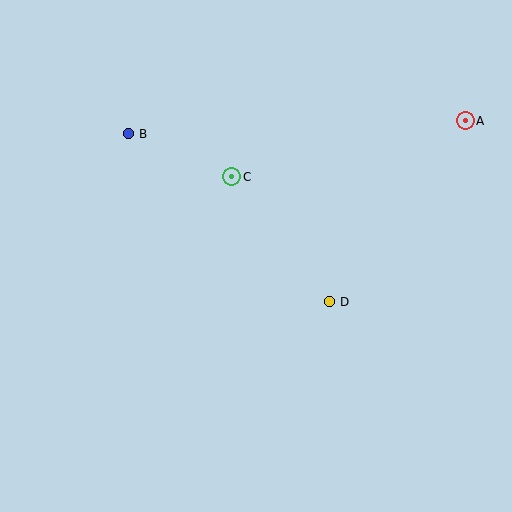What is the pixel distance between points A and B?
The distance between A and B is 337 pixels.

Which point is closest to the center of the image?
Point C at (232, 177) is closest to the center.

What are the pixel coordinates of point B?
Point B is at (128, 134).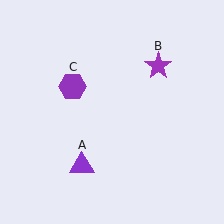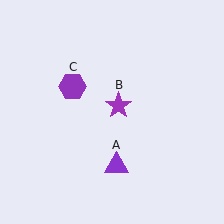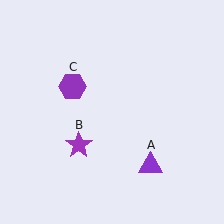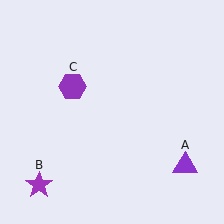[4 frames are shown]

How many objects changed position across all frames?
2 objects changed position: purple triangle (object A), purple star (object B).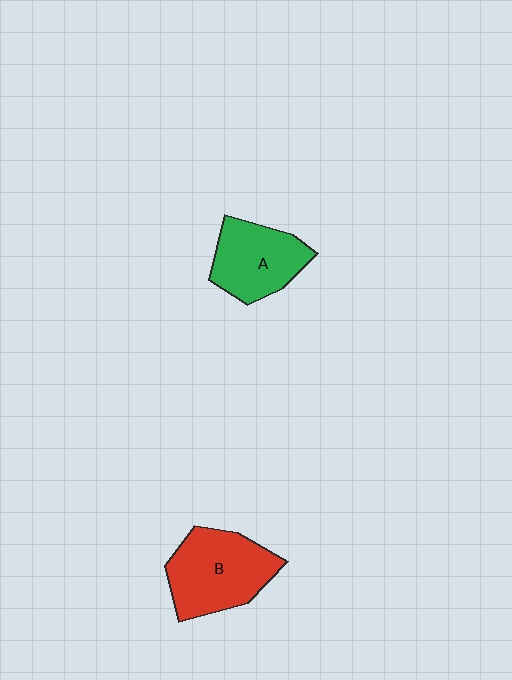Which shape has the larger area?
Shape B (red).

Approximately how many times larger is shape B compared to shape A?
Approximately 1.2 times.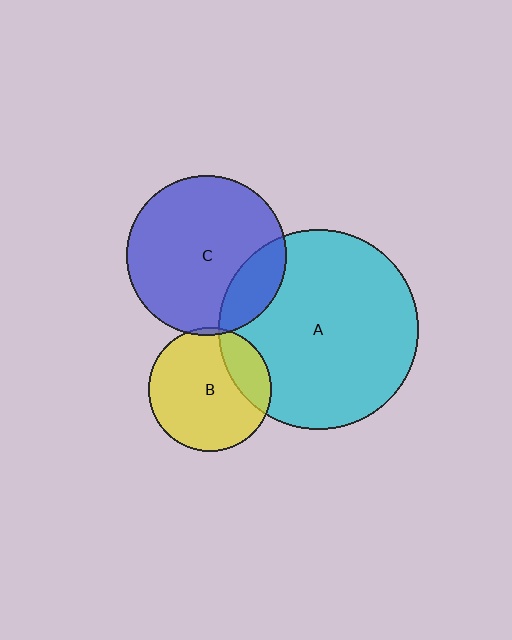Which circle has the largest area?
Circle A (cyan).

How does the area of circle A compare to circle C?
Approximately 1.6 times.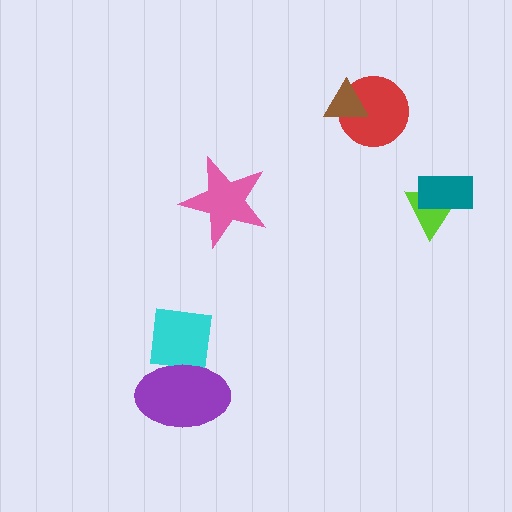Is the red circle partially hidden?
Yes, it is partially covered by another shape.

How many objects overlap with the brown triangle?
1 object overlaps with the brown triangle.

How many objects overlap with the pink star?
0 objects overlap with the pink star.